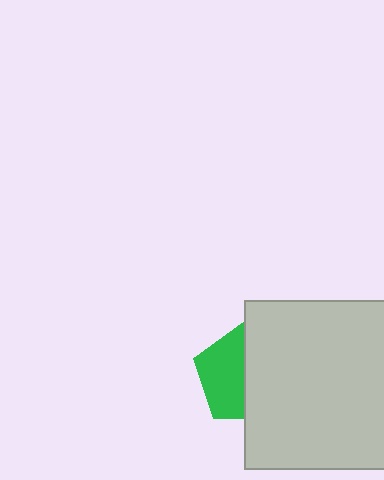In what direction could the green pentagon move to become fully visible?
The green pentagon could move left. That would shift it out from behind the light gray square entirely.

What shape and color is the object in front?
The object in front is a light gray square.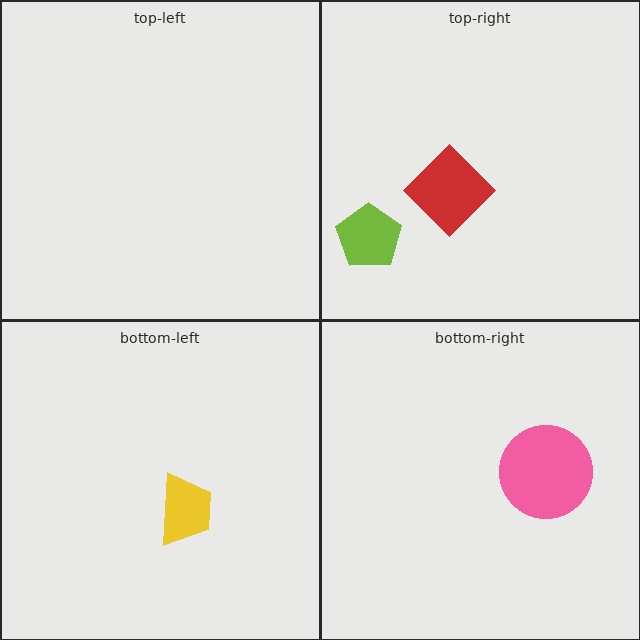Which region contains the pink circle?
The bottom-right region.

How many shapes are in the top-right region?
2.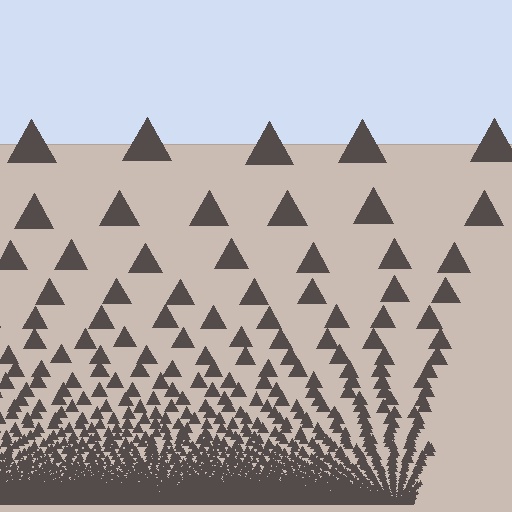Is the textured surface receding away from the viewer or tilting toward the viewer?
The surface appears to tilt toward the viewer. Texture elements get larger and sparser toward the top.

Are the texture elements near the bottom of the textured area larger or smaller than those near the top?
Smaller. The gradient is inverted — elements near the bottom are smaller and denser.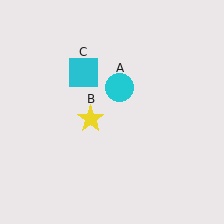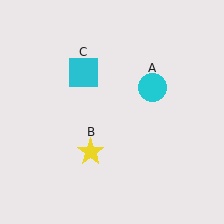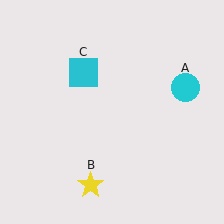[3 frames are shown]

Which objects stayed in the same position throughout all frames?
Cyan square (object C) remained stationary.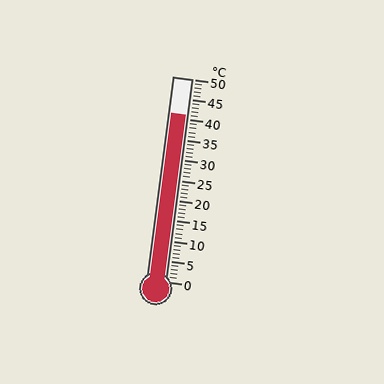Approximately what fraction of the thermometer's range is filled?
The thermometer is filled to approximately 80% of its range.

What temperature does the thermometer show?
The thermometer shows approximately 41°C.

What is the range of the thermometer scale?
The thermometer scale ranges from 0°C to 50°C.